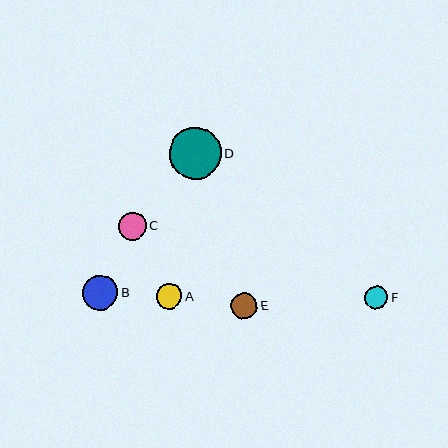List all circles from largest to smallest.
From largest to smallest: D, B, C, E, A, F.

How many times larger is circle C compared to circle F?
Circle C is approximately 1.2 times the size of circle F.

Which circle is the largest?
Circle D is the largest with a size of approximately 52 pixels.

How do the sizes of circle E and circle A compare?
Circle E and circle A are approximately the same size.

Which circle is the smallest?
Circle F is the smallest with a size of approximately 23 pixels.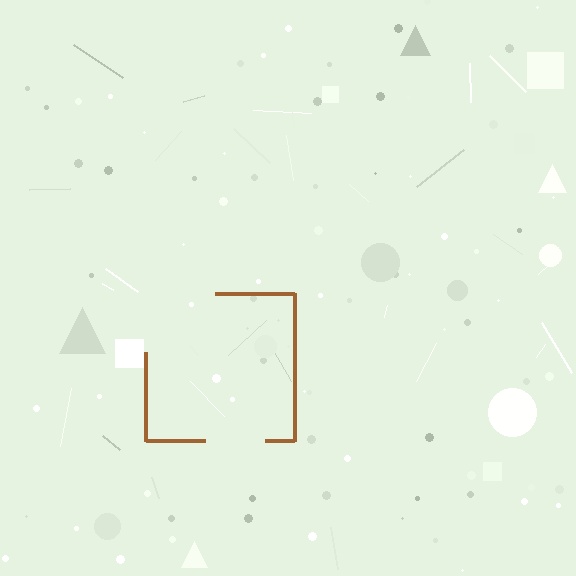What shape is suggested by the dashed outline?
The dashed outline suggests a square.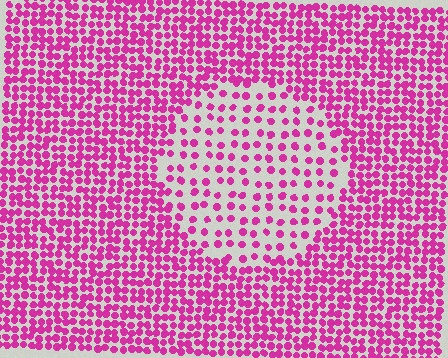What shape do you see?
I see a circle.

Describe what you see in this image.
The image contains small magenta elements arranged at two different densities. A circle-shaped region is visible where the elements are less densely packed than the surrounding area.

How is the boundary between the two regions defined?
The boundary is defined by a change in element density (approximately 2.3x ratio). All elements are the same color, size, and shape.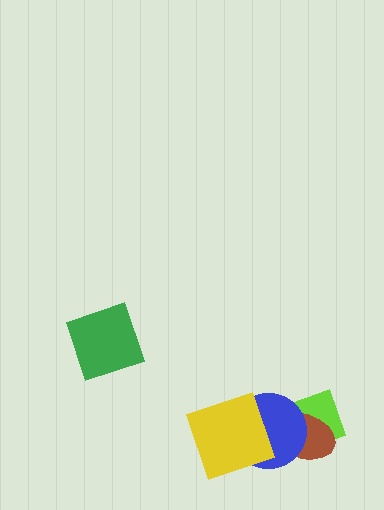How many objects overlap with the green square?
0 objects overlap with the green square.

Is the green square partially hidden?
No, no other shape covers it.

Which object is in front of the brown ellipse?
The blue circle is in front of the brown ellipse.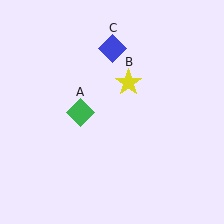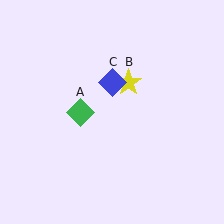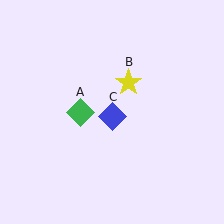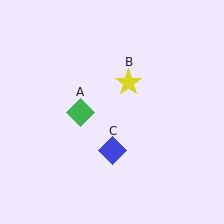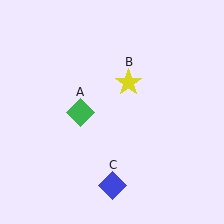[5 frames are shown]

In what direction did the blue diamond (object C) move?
The blue diamond (object C) moved down.